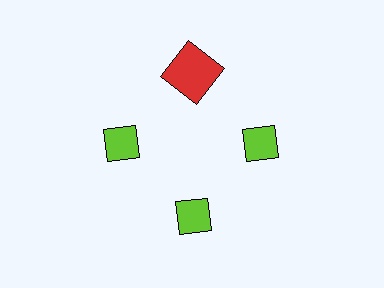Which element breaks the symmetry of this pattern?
The red square at roughly the 12 o'clock position breaks the symmetry. All other shapes are lime diamonds.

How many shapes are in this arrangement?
There are 4 shapes arranged in a ring pattern.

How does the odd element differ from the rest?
It differs in both color (red instead of lime) and shape (square instead of diamond).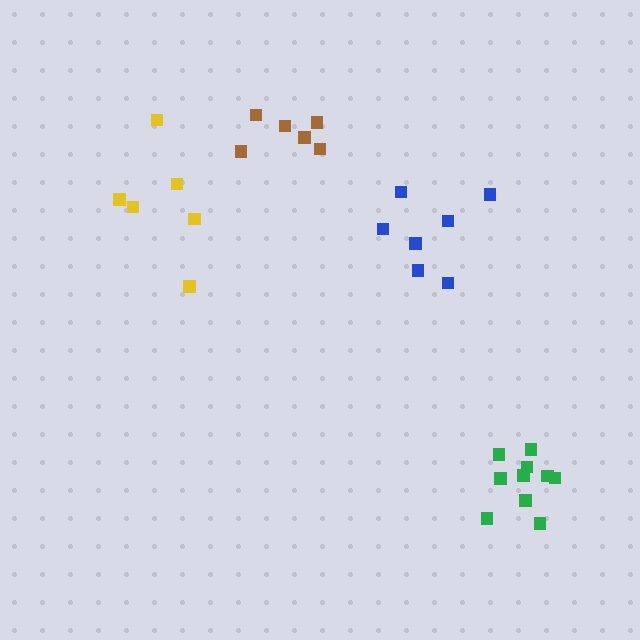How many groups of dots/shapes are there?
There are 4 groups.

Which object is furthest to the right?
The green cluster is rightmost.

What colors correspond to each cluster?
The clusters are colored: blue, brown, yellow, green.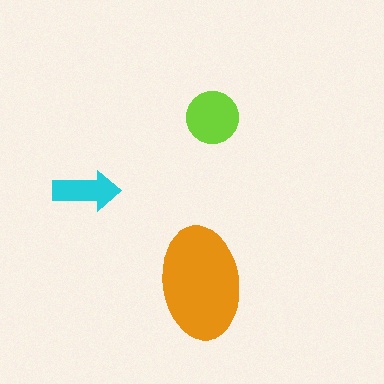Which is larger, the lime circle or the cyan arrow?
The lime circle.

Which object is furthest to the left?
The cyan arrow is leftmost.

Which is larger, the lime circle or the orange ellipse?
The orange ellipse.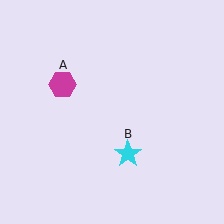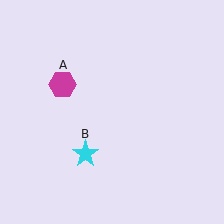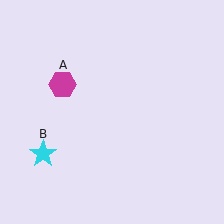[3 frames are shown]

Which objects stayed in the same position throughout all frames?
Magenta hexagon (object A) remained stationary.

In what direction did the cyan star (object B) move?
The cyan star (object B) moved left.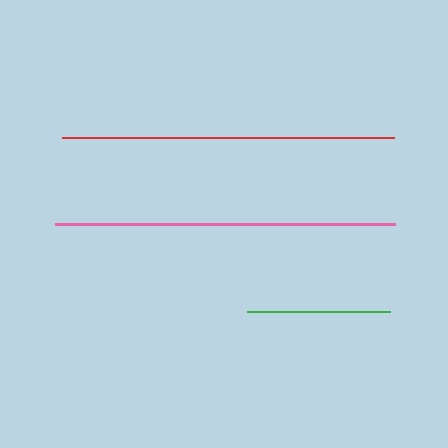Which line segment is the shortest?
The green line is the shortest at approximately 144 pixels.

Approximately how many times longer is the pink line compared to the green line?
The pink line is approximately 2.4 times the length of the green line.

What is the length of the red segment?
The red segment is approximately 332 pixels long.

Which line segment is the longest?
The pink line is the longest at approximately 340 pixels.